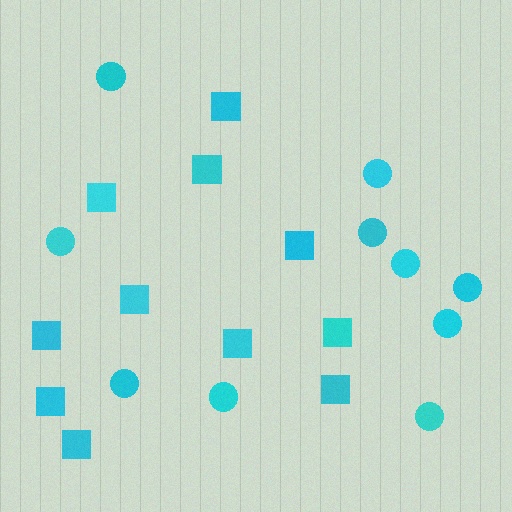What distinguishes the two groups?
There are 2 groups: one group of circles (10) and one group of squares (11).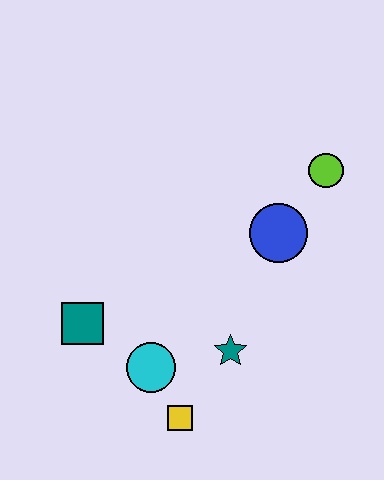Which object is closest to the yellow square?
The cyan circle is closest to the yellow square.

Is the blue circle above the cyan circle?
Yes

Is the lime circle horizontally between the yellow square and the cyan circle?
No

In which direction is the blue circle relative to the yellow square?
The blue circle is above the yellow square.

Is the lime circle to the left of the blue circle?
No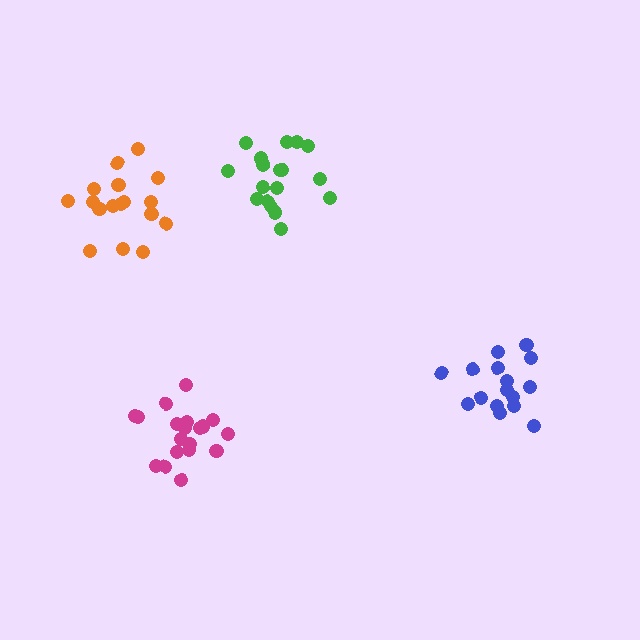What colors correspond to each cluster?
The clusters are colored: magenta, green, orange, blue.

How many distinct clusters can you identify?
There are 4 distinct clusters.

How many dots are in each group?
Group 1: 19 dots, Group 2: 18 dots, Group 3: 17 dots, Group 4: 16 dots (70 total).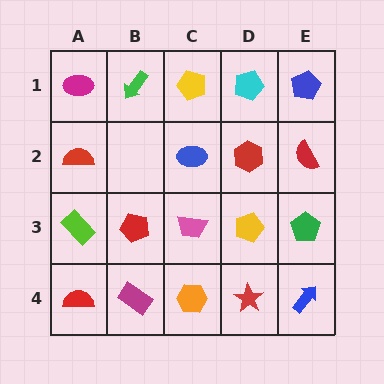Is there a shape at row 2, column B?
No, that cell is empty.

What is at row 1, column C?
A yellow pentagon.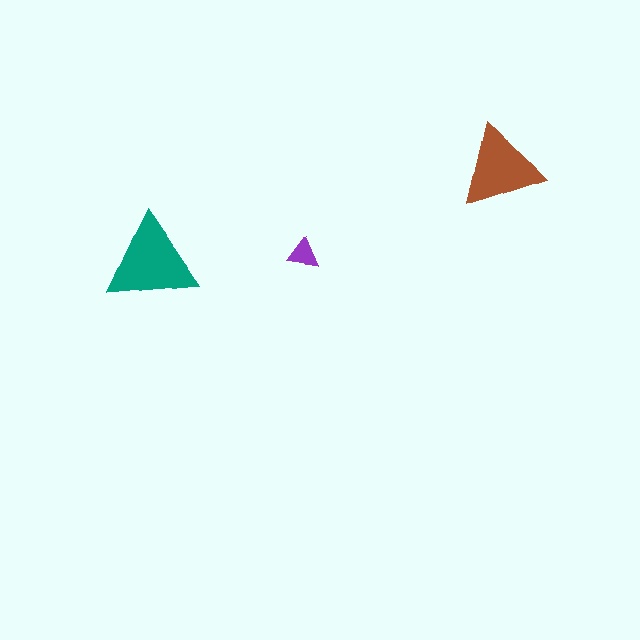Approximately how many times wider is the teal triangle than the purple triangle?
About 3 times wider.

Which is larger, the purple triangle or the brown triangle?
The brown one.